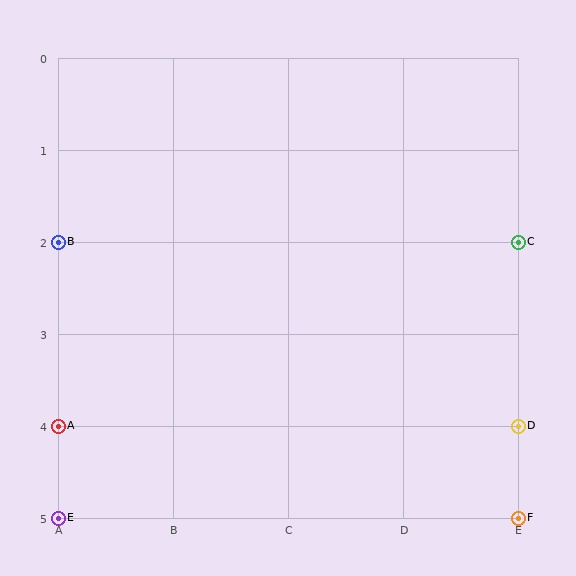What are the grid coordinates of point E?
Point E is at grid coordinates (A, 5).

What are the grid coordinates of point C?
Point C is at grid coordinates (E, 2).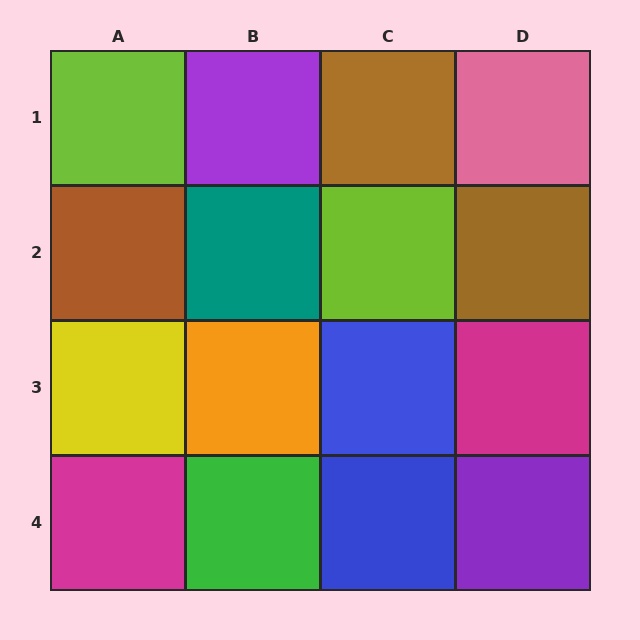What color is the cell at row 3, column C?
Blue.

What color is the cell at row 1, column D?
Pink.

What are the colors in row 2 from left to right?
Brown, teal, lime, brown.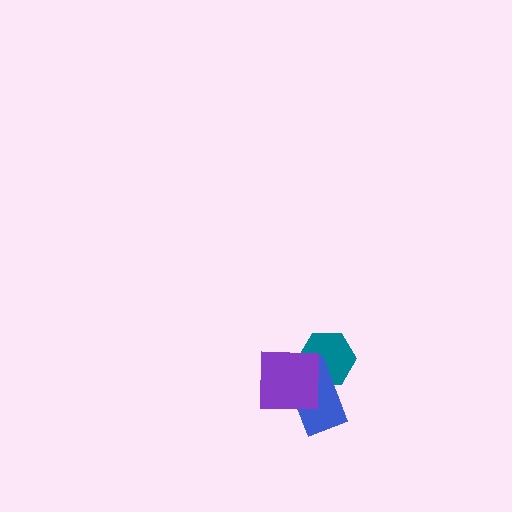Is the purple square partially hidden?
No, no other shape covers it.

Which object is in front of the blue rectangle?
The purple square is in front of the blue rectangle.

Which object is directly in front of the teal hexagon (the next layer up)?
The blue rectangle is directly in front of the teal hexagon.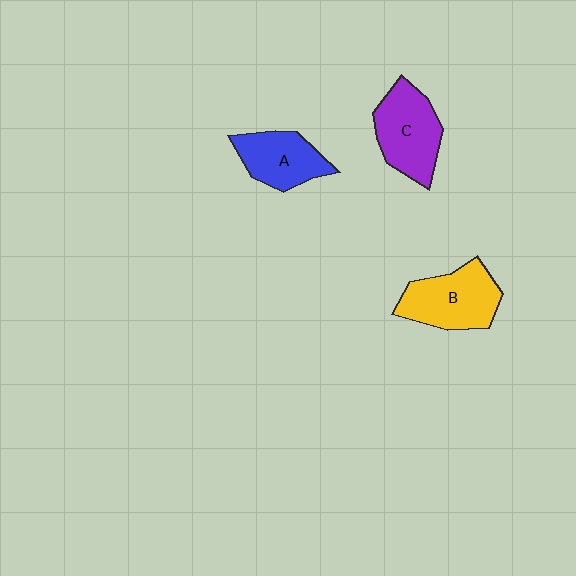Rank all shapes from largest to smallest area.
From largest to smallest: B (yellow), C (purple), A (blue).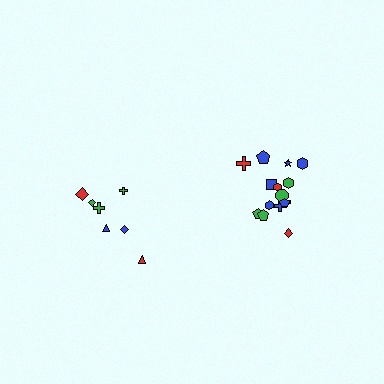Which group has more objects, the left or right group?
The right group.